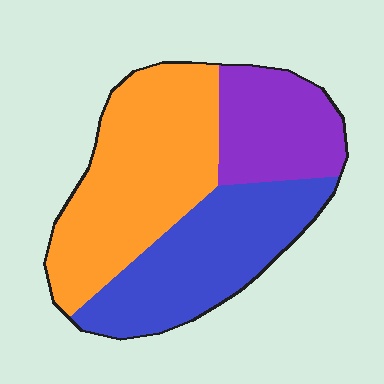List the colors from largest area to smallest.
From largest to smallest: orange, blue, purple.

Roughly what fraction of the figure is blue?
Blue covers roughly 35% of the figure.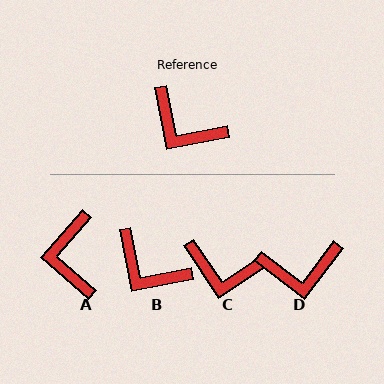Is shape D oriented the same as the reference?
No, it is off by about 42 degrees.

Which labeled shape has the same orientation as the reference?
B.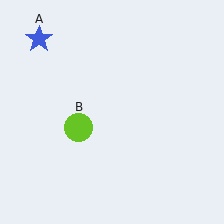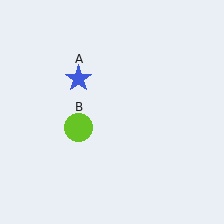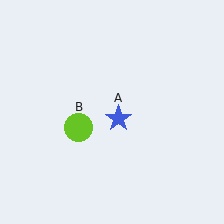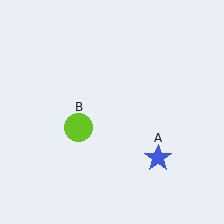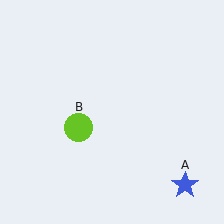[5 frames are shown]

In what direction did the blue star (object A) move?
The blue star (object A) moved down and to the right.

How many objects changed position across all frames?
1 object changed position: blue star (object A).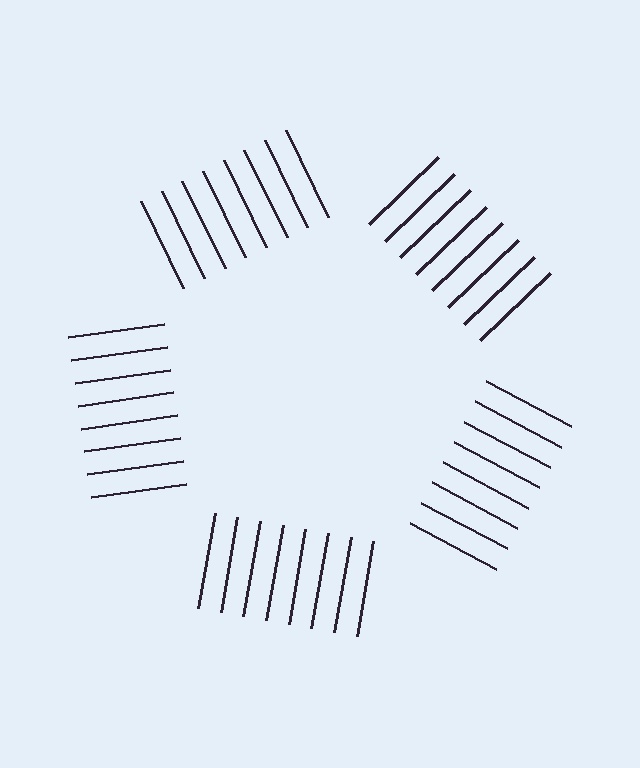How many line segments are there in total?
40 — 8 along each of the 5 edges.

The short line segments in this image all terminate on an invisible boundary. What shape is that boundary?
An illusory pentagon — the line segments terminate on its edges but no continuous stroke is drawn.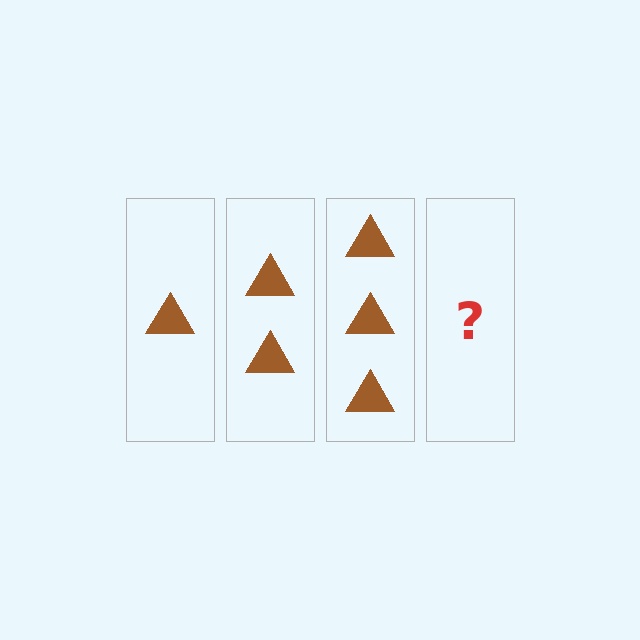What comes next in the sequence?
The next element should be 4 triangles.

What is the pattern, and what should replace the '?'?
The pattern is that each step adds one more triangle. The '?' should be 4 triangles.